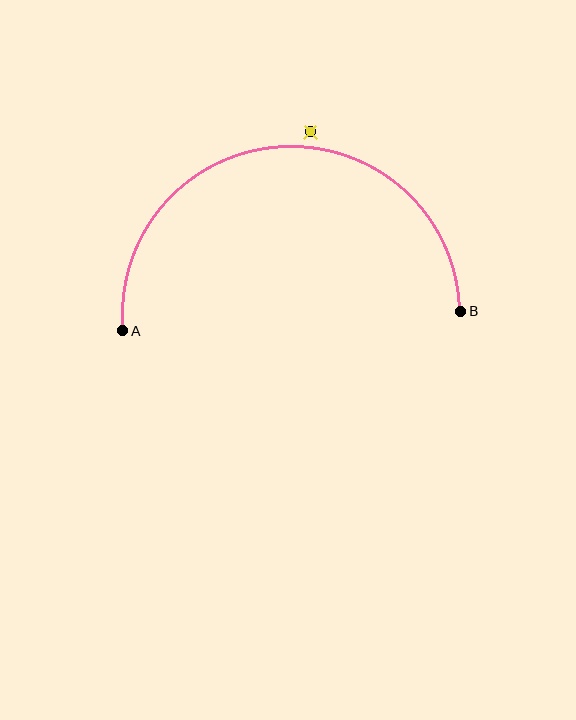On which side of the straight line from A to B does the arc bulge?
The arc bulges above the straight line connecting A and B.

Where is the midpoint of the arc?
The arc midpoint is the point on the curve farthest from the straight line joining A and B. It sits above that line.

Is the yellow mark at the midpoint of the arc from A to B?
No — the yellow mark does not lie on the arc at all. It sits slightly outside the curve.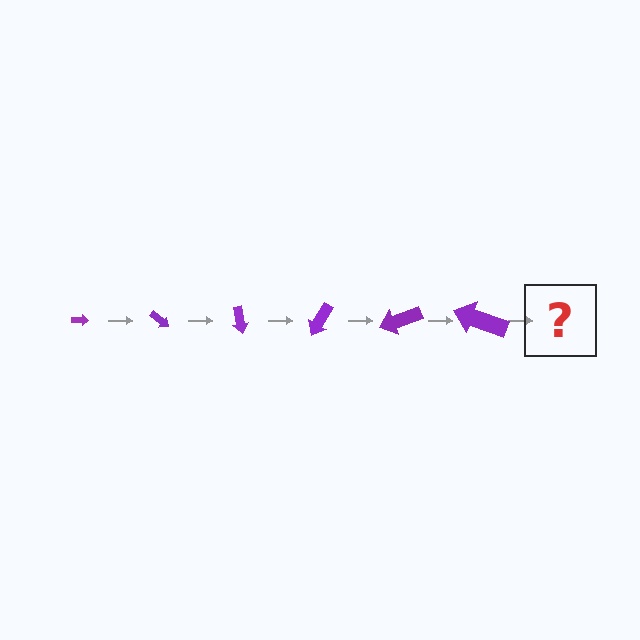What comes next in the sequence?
The next element should be an arrow, larger than the previous one and rotated 240 degrees from the start.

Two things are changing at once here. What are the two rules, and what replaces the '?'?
The two rules are that the arrow grows larger each step and it rotates 40 degrees each step. The '?' should be an arrow, larger than the previous one and rotated 240 degrees from the start.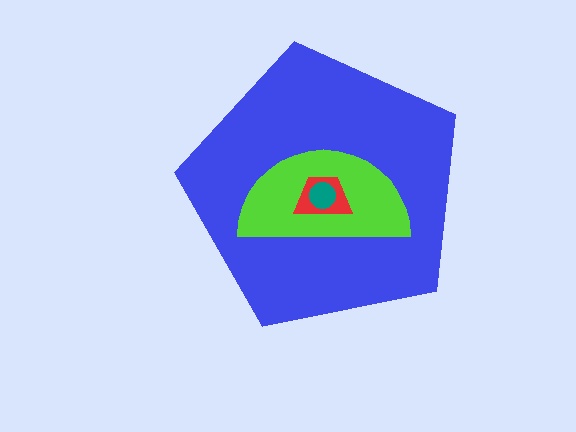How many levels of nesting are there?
4.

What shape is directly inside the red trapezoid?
The teal circle.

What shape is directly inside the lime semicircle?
The red trapezoid.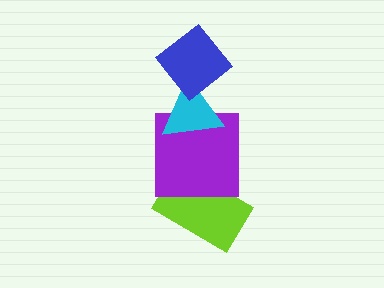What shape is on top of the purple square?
The cyan triangle is on top of the purple square.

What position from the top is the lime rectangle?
The lime rectangle is 4th from the top.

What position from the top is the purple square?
The purple square is 3rd from the top.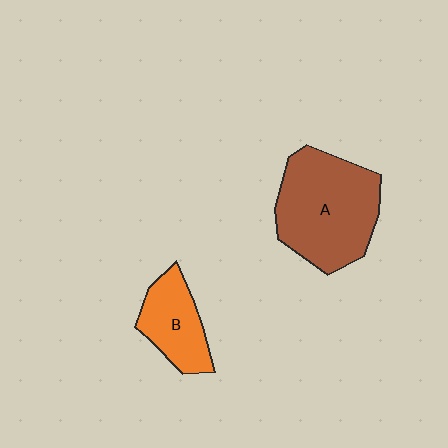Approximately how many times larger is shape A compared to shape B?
Approximately 2.0 times.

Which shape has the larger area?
Shape A (brown).